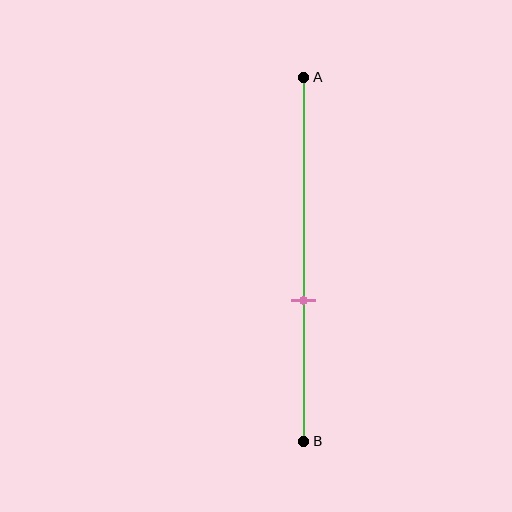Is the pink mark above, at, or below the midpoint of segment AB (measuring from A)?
The pink mark is below the midpoint of segment AB.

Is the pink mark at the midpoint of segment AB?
No, the mark is at about 60% from A, not at the 50% midpoint.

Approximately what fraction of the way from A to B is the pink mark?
The pink mark is approximately 60% of the way from A to B.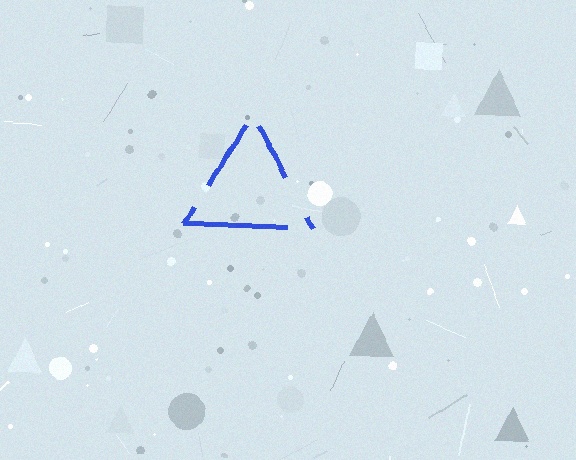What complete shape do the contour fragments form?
The contour fragments form a triangle.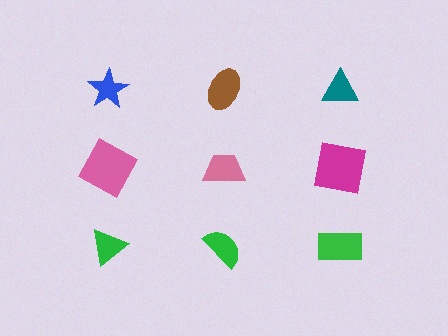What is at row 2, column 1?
A pink square.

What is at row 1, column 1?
A blue star.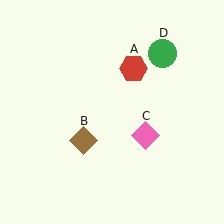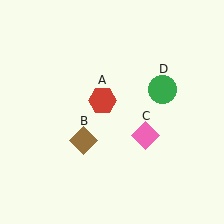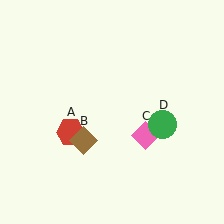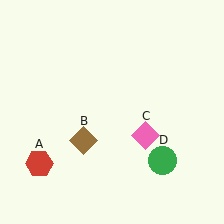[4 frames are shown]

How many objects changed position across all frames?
2 objects changed position: red hexagon (object A), green circle (object D).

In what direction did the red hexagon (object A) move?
The red hexagon (object A) moved down and to the left.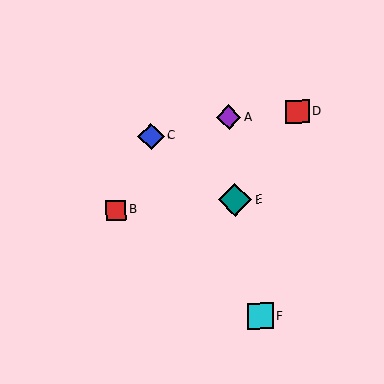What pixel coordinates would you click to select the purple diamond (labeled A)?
Click at (229, 117) to select the purple diamond A.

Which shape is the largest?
The teal diamond (labeled E) is the largest.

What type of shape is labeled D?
Shape D is a red square.